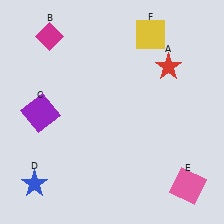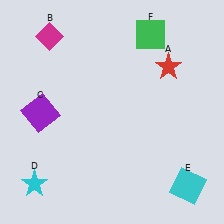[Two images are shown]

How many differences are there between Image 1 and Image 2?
There are 3 differences between the two images.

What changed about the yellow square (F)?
In Image 1, F is yellow. In Image 2, it changed to green.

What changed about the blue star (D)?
In Image 1, D is blue. In Image 2, it changed to cyan.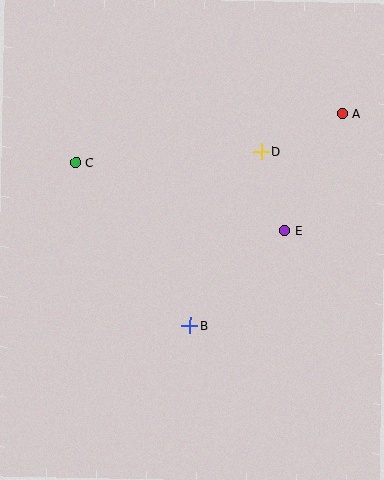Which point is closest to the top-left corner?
Point C is closest to the top-left corner.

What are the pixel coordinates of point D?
Point D is at (261, 152).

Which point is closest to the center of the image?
Point B at (190, 326) is closest to the center.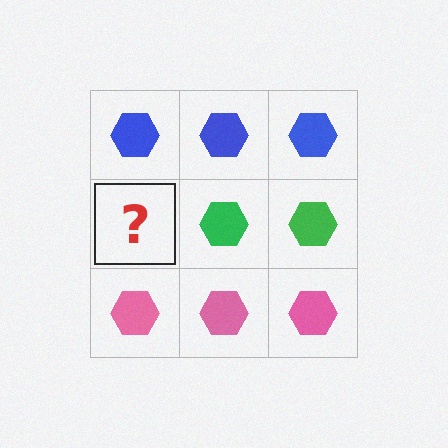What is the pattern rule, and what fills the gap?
The rule is that each row has a consistent color. The gap should be filled with a green hexagon.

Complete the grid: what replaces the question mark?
The question mark should be replaced with a green hexagon.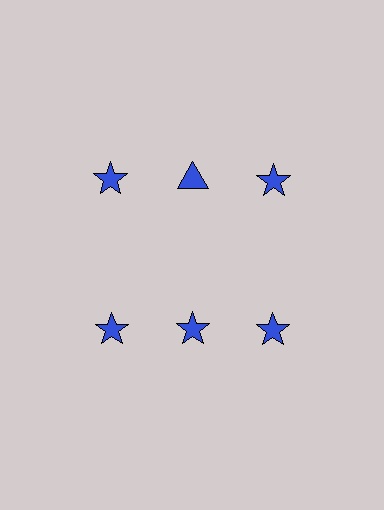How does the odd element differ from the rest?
It has a different shape: triangle instead of star.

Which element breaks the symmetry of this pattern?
The blue triangle in the top row, second from left column breaks the symmetry. All other shapes are blue stars.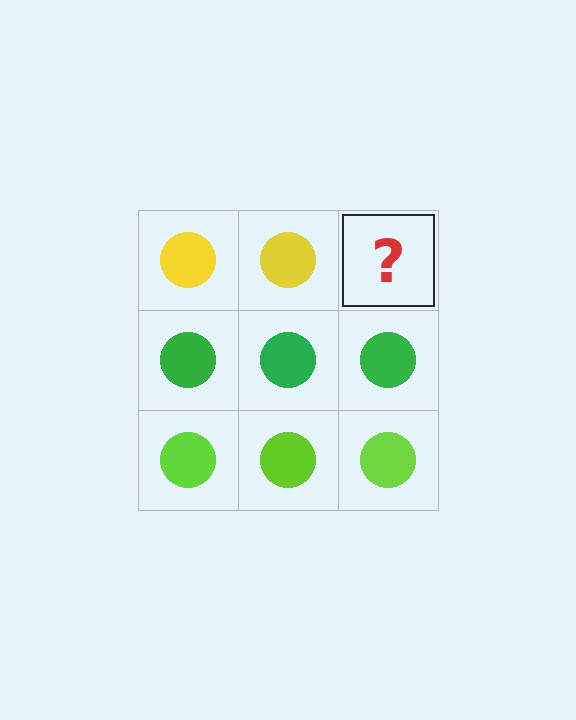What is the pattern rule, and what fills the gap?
The rule is that each row has a consistent color. The gap should be filled with a yellow circle.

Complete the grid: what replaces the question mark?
The question mark should be replaced with a yellow circle.